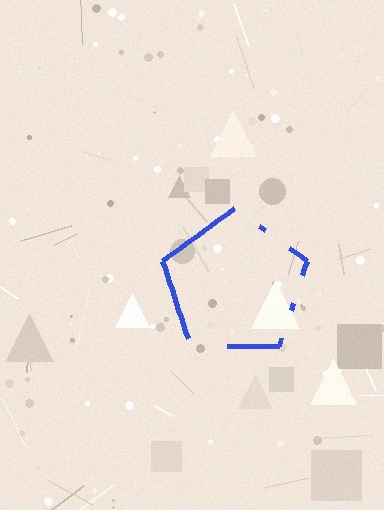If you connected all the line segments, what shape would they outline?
They would outline a pentagon.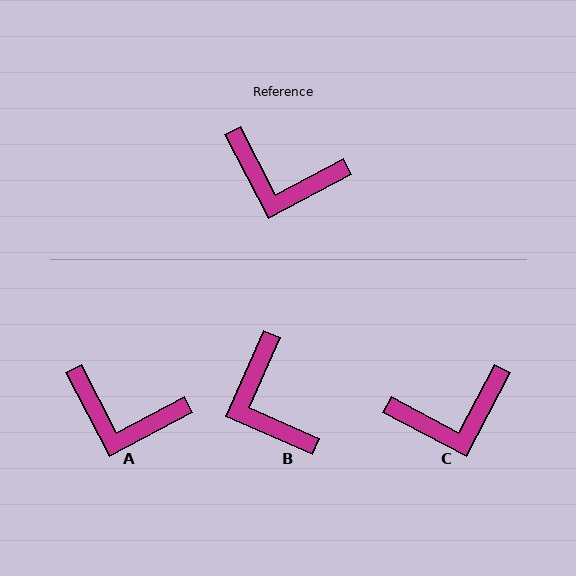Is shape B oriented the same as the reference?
No, it is off by about 51 degrees.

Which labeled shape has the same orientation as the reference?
A.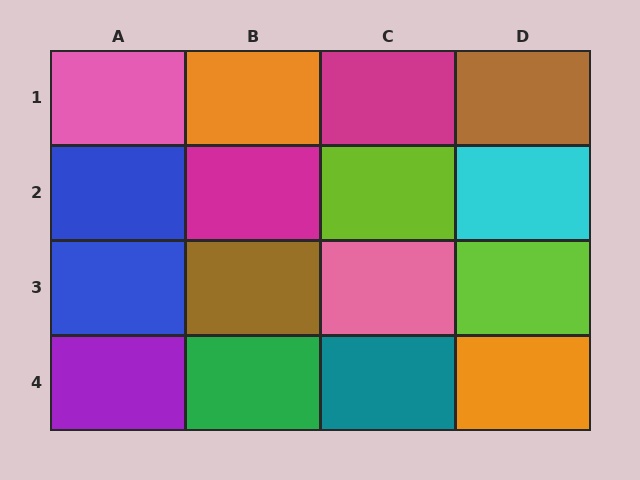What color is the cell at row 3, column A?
Blue.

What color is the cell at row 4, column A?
Purple.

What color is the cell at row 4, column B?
Green.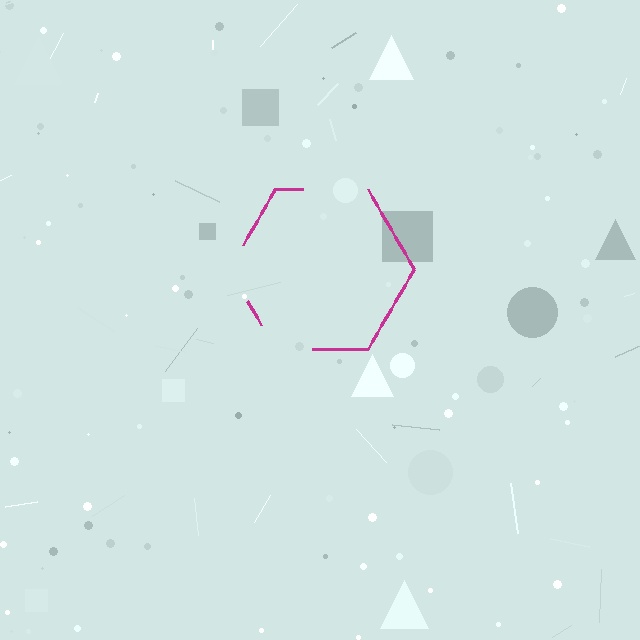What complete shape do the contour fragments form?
The contour fragments form a hexagon.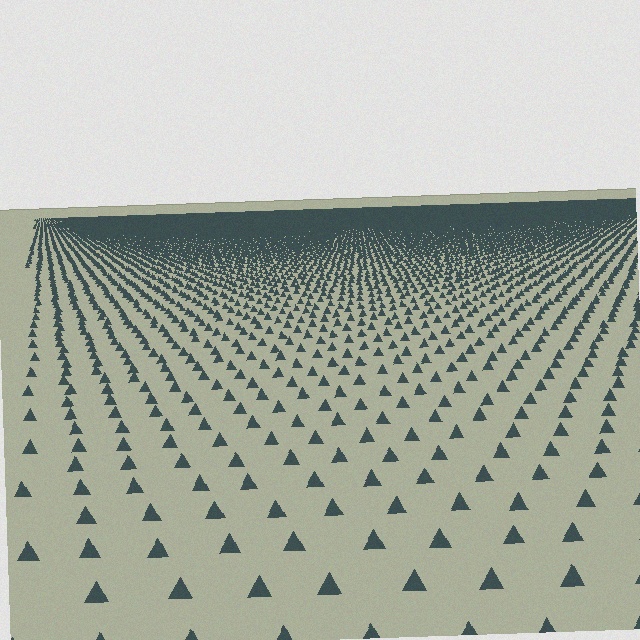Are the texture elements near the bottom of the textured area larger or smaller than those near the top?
Larger. Near the bottom, elements are closer to the viewer and appear at a bigger on-screen size.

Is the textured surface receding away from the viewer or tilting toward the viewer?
The surface is receding away from the viewer. Texture elements get smaller and denser toward the top.